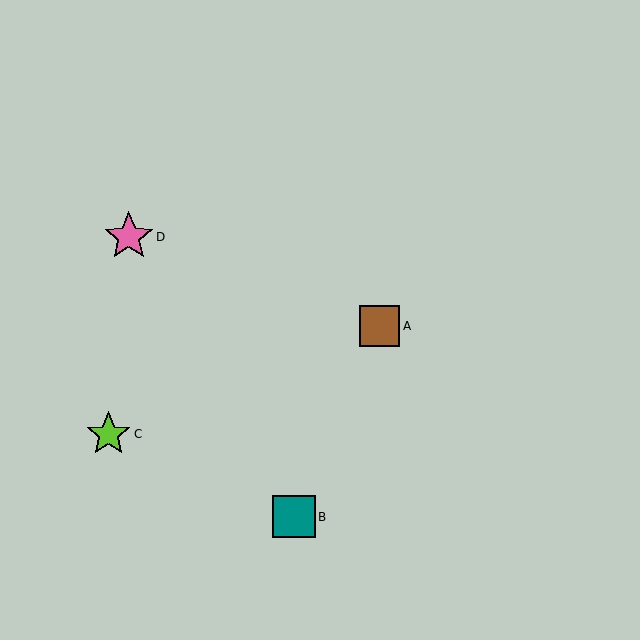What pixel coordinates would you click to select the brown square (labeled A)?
Click at (380, 326) to select the brown square A.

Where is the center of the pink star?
The center of the pink star is at (129, 237).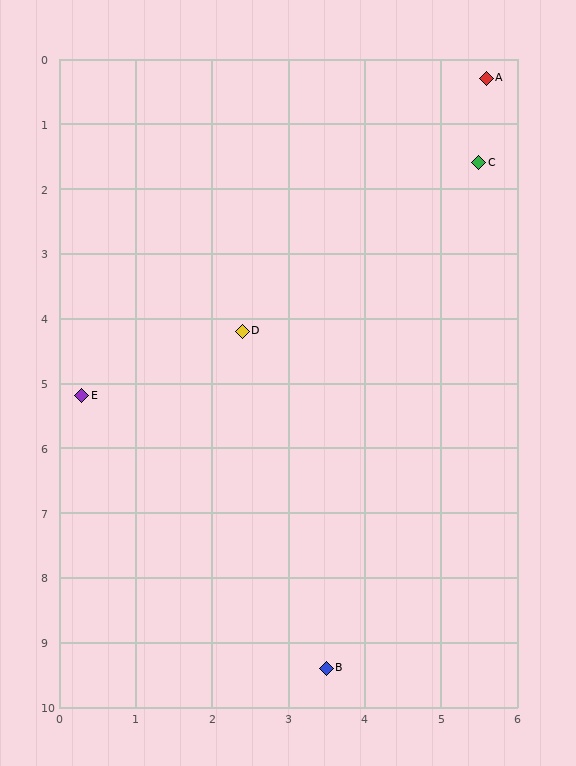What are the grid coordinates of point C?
Point C is at approximately (5.5, 1.6).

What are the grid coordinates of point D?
Point D is at approximately (2.4, 4.2).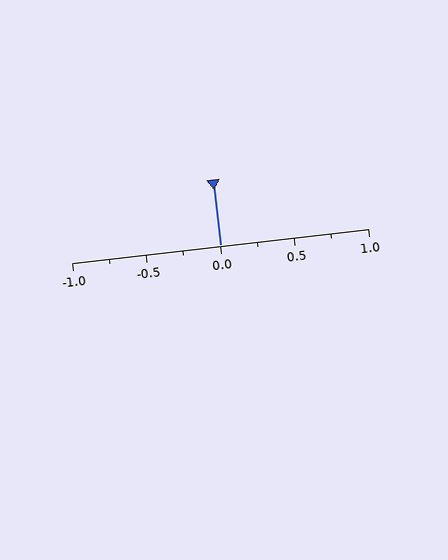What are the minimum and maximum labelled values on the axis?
The axis runs from -1.0 to 1.0.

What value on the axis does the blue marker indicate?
The marker indicates approximately 0.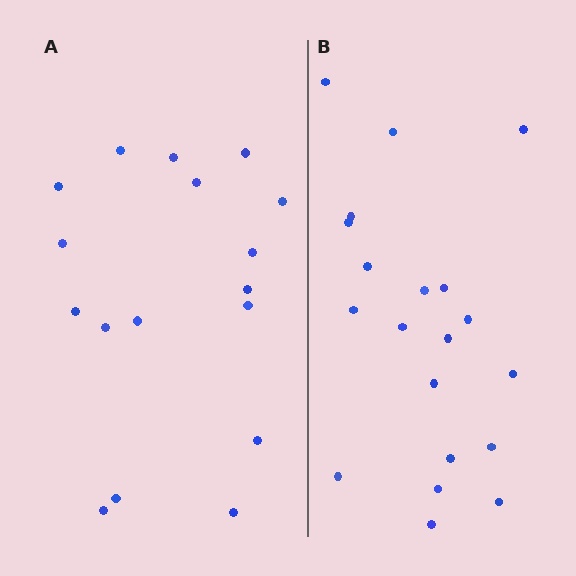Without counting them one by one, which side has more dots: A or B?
Region B (the right region) has more dots.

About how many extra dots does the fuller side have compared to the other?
Region B has just a few more — roughly 2 or 3 more dots than region A.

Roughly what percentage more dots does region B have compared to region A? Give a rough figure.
About 20% more.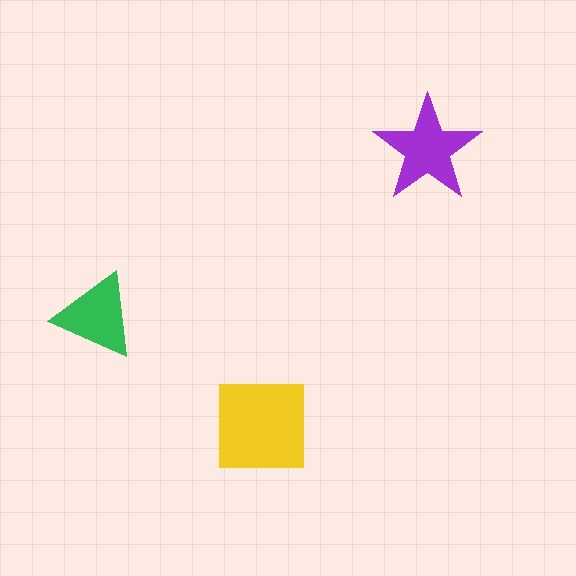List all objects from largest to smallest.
The yellow square, the purple star, the green triangle.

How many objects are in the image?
There are 3 objects in the image.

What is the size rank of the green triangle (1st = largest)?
3rd.